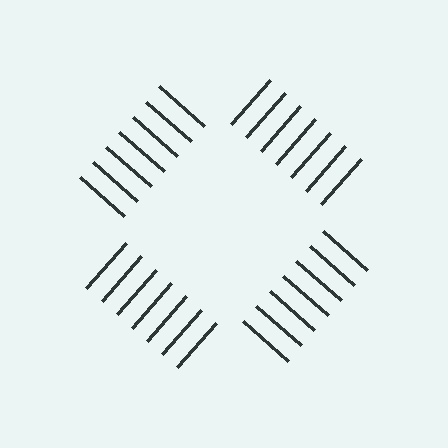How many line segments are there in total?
28 — 7 along each of the 4 edges.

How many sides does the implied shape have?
4 sides — the line-ends trace a square.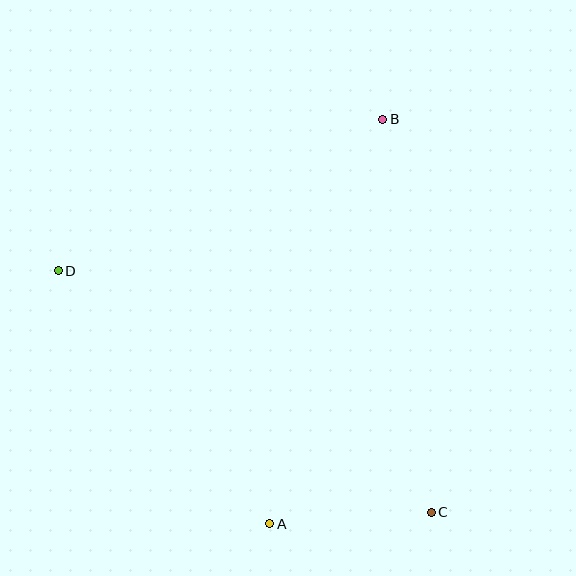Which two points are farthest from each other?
Points C and D are farthest from each other.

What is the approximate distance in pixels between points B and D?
The distance between B and D is approximately 358 pixels.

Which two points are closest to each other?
Points A and C are closest to each other.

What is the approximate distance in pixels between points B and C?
The distance between B and C is approximately 396 pixels.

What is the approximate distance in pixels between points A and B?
The distance between A and B is approximately 420 pixels.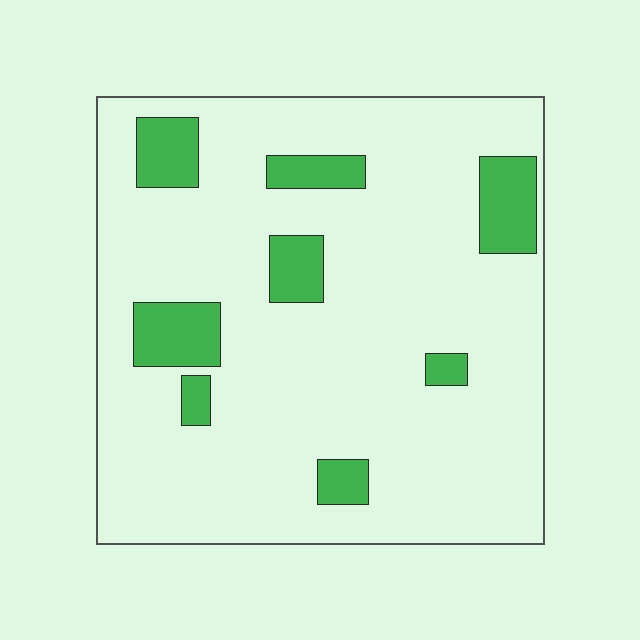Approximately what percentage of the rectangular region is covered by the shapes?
Approximately 15%.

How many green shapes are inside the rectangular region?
8.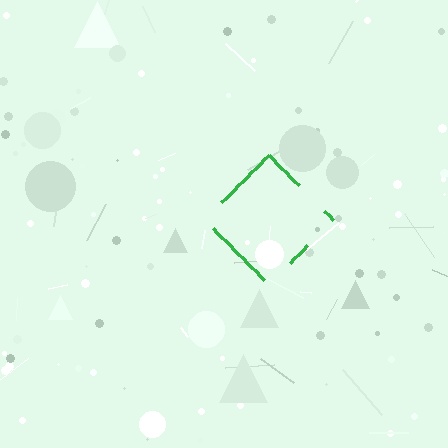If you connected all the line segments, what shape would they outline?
They would outline a diamond.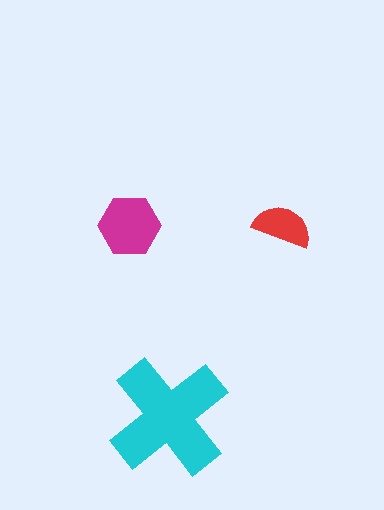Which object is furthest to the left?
The magenta hexagon is leftmost.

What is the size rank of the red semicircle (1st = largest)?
3rd.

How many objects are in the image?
There are 3 objects in the image.